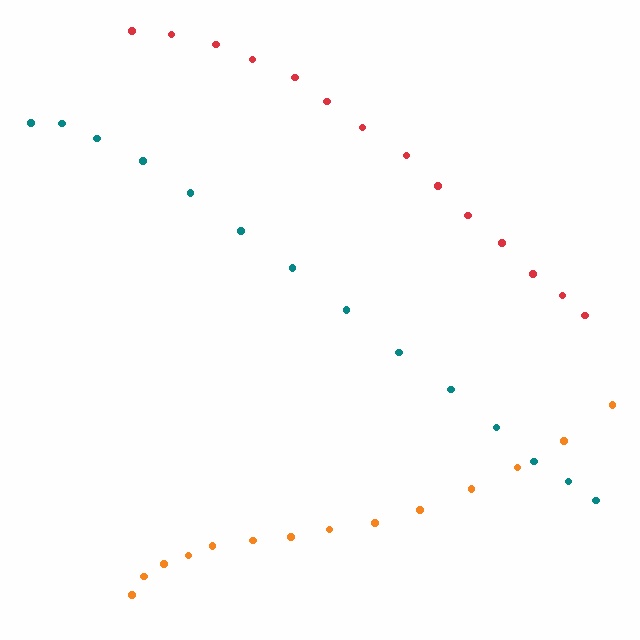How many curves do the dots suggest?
There are 3 distinct paths.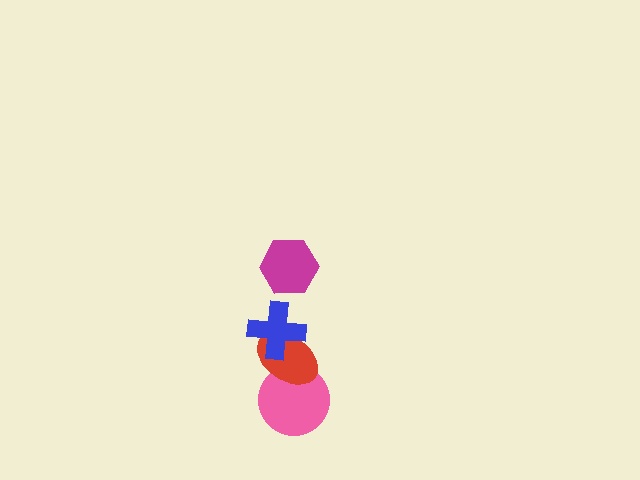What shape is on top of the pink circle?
The red ellipse is on top of the pink circle.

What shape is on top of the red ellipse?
The blue cross is on top of the red ellipse.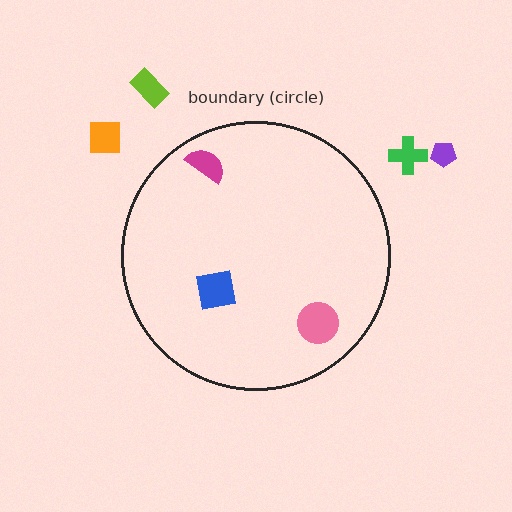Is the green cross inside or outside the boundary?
Outside.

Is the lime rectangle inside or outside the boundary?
Outside.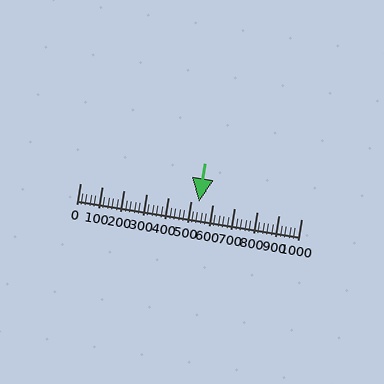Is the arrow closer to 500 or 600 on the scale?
The arrow is closer to 500.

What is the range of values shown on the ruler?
The ruler shows values from 0 to 1000.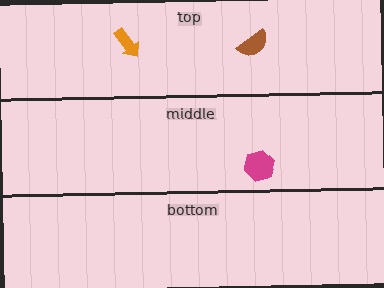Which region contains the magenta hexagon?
The middle region.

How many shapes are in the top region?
2.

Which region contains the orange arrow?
The top region.